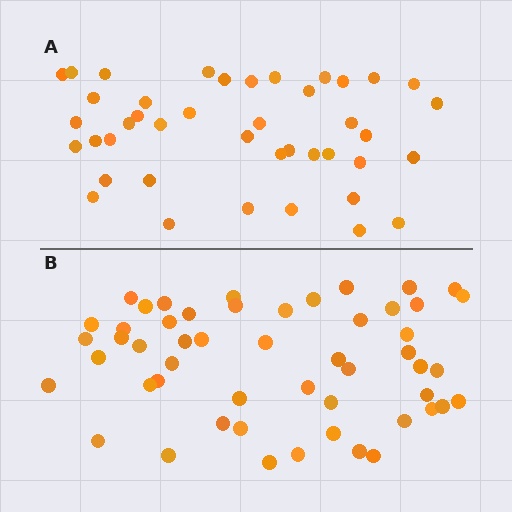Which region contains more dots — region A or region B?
Region B (the bottom region) has more dots.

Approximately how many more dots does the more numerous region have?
Region B has roughly 10 or so more dots than region A.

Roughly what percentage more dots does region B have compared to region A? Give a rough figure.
About 25% more.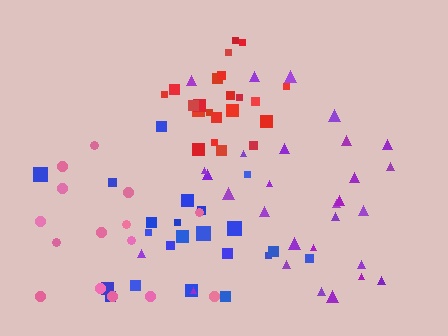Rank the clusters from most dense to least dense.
red, blue, purple, pink.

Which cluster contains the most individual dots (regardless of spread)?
Purple (29).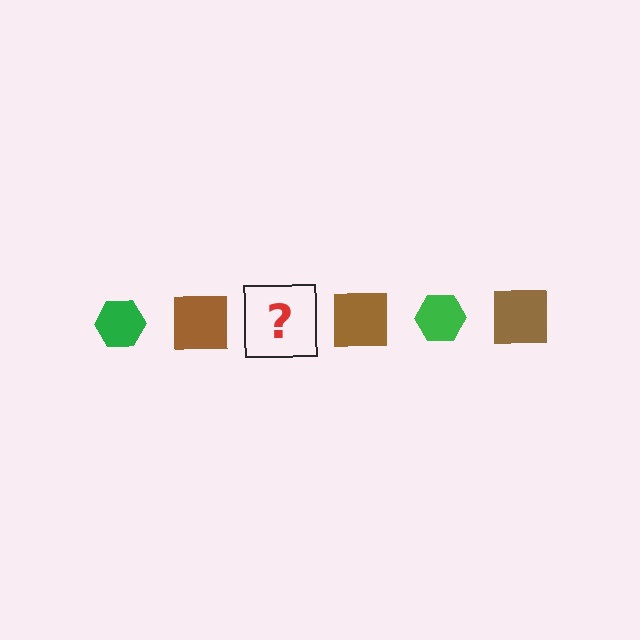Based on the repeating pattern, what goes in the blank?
The blank should be a green hexagon.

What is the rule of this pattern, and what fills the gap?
The rule is that the pattern alternates between green hexagon and brown square. The gap should be filled with a green hexagon.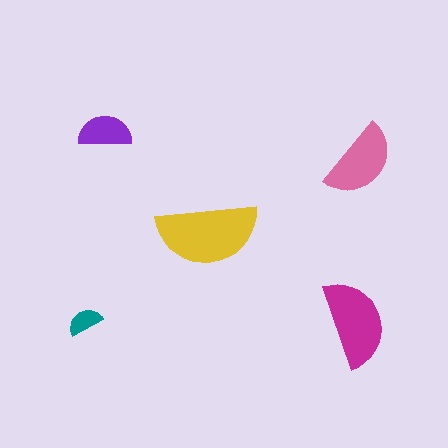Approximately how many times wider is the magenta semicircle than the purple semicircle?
About 1.5 times wider.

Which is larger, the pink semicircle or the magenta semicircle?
The magenta one.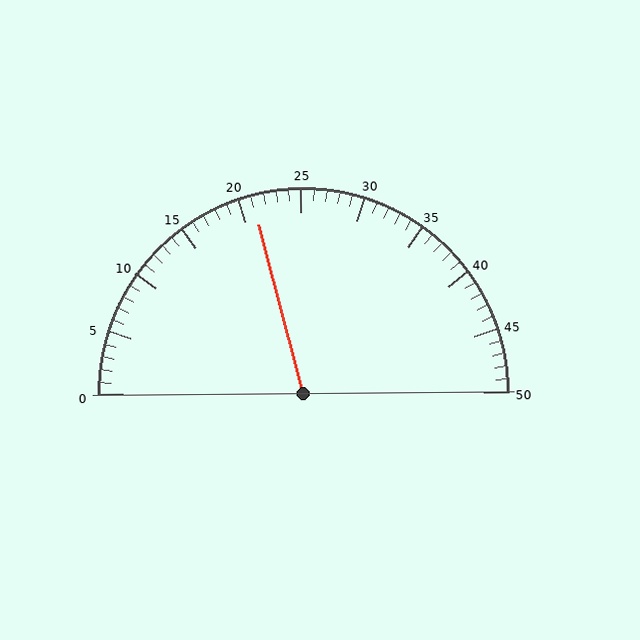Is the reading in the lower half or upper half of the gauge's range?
The reading is in the lower half of the range (0 to 50).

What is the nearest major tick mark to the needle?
The nearest major tick mark is 20.